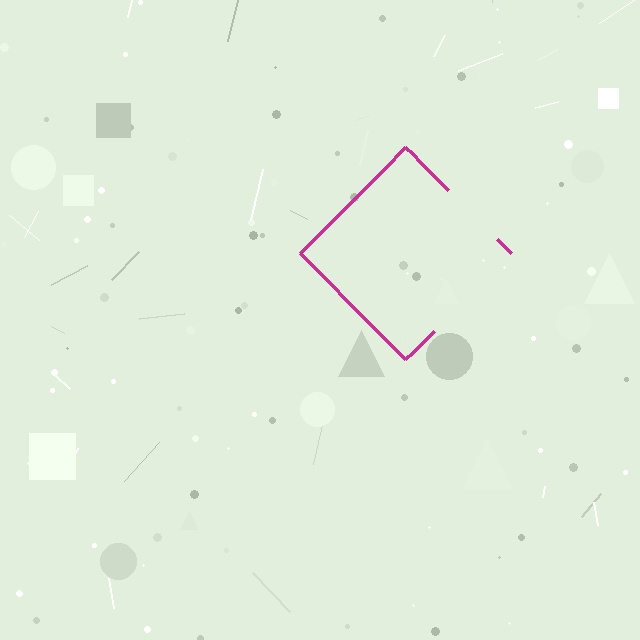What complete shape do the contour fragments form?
The contour fragments form a diamond.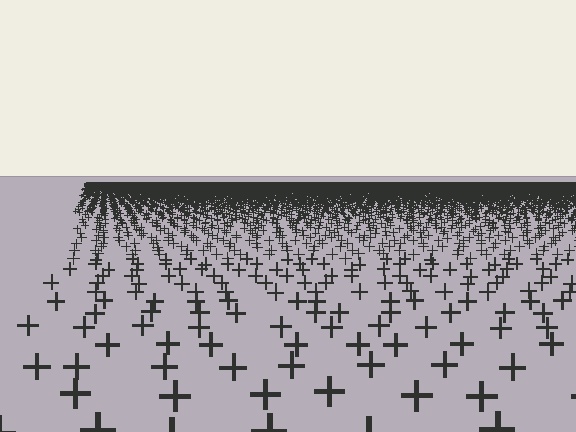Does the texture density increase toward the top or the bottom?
Density increases toward the top.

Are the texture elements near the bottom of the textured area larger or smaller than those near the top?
Larger. Near the bottom, elements are closer to the viewer and appear at a bigger on-screen size.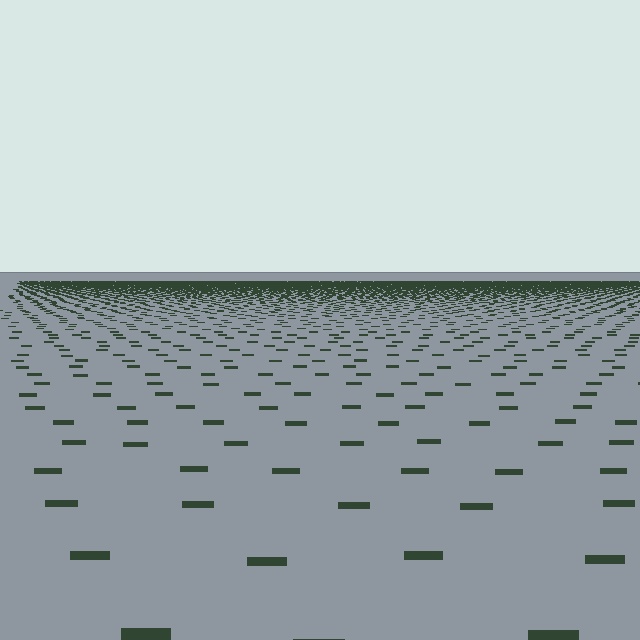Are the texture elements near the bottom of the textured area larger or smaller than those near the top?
Larger. Near the bottom, elements are closer to the viewer and appear at a bigger on-screen size.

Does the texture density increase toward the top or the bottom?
Density increases toward the top.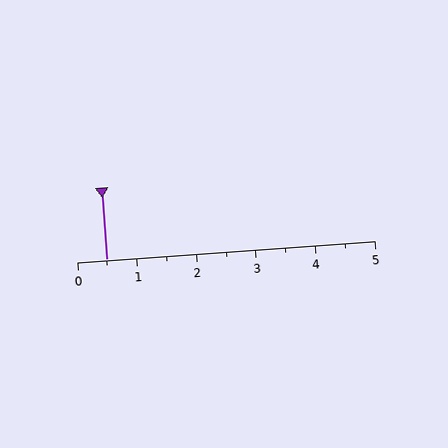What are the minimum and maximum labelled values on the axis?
The axis runs from 0 to 5.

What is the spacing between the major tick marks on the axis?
The major ticks are spaced 1 apart.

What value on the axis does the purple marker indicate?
The marker indicates approximately 0.5.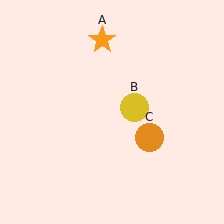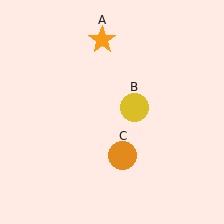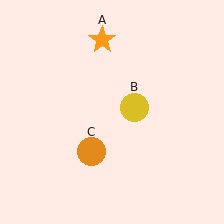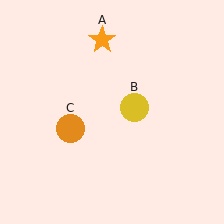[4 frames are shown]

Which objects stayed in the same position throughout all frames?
Orange star (object A) and yellow circle (object B) remained stationary.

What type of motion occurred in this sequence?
The orange circle (object C) rotated clockwise around the center of the scene.